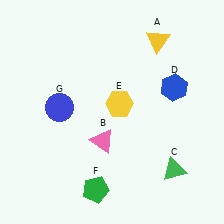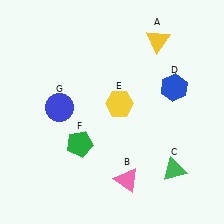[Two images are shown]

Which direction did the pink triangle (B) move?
The pink triangle (B) moved down.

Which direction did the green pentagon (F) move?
The green pentagon (F) moved up.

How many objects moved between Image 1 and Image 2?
2 objects moved between the two images.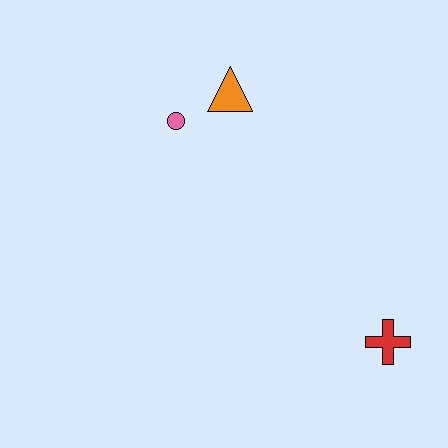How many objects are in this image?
There are 3 objects.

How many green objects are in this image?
There are no green objects.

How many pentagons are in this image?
There are no pentagons.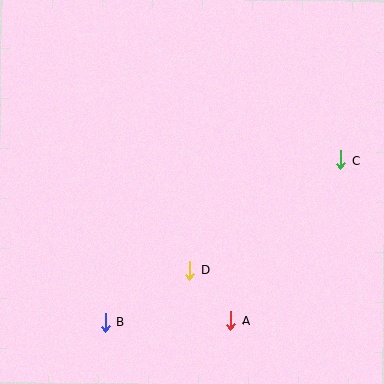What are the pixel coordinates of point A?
Point A is at (231, 321).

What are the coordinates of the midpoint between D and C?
The midpoint between D and C is at (265, 215).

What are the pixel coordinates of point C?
Point C is at (341, 160).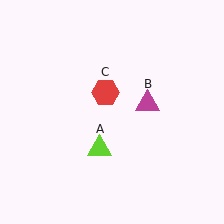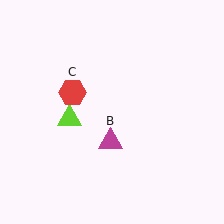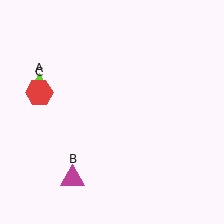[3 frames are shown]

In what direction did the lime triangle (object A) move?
The lime triangle (object A) moved up and to the left.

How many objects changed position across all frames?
3 objects changed position: lime triangle (object A), magenta triangle (object B), red hexagon (object C).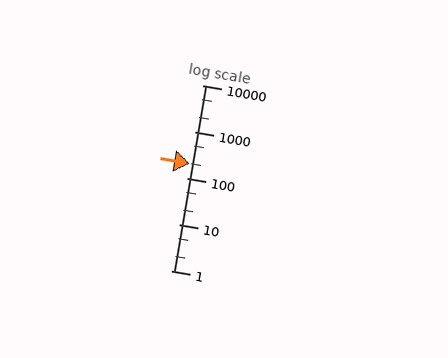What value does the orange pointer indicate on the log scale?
The pointer indicates approximately 200.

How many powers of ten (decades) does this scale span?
The scale spans 4 decades, from 1 to 10000.